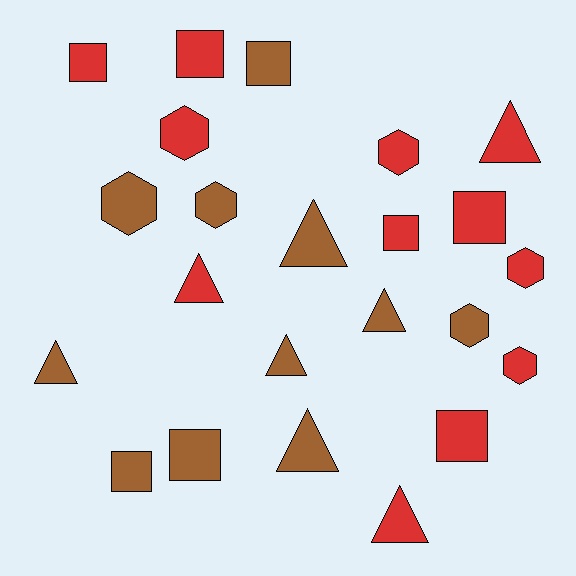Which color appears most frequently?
Red, with 12 objects.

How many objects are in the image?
There are 23 objects.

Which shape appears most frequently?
Square, with 8 objects.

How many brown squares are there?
There are 3 brown squares.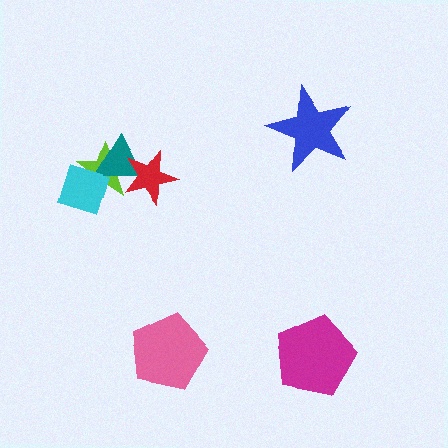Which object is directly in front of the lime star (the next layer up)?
The teal triangle is directly in front of the lime star.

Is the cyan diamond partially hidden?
No, no other shape covers it.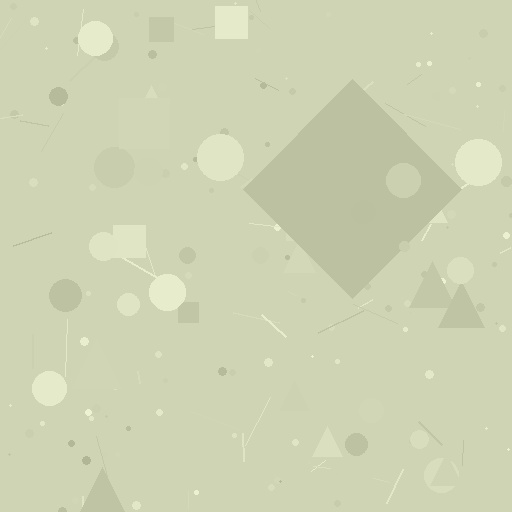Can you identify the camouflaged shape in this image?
The camouflaged shape is a diamond.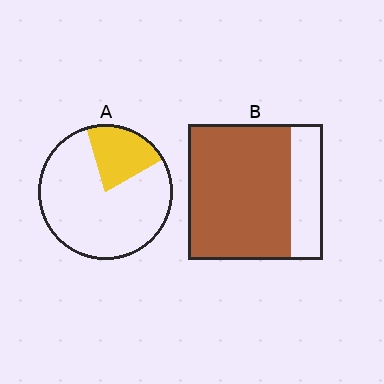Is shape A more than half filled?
No.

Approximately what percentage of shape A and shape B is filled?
A is approximately 20% and B is approximately 75%.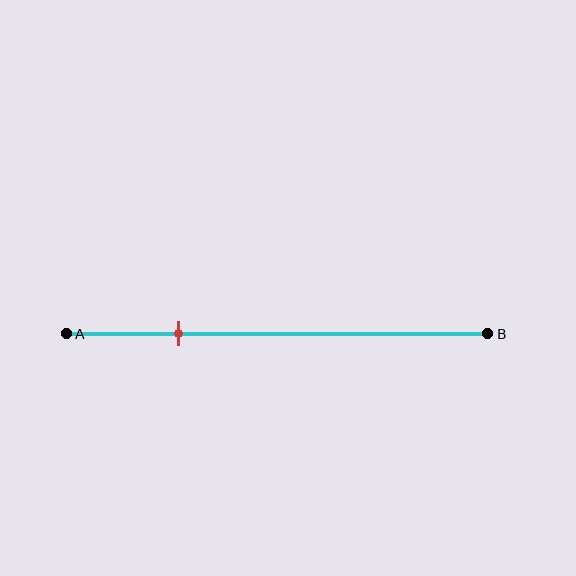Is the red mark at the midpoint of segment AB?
No, the mark is at about 25% from A, not at the 50% midpoint.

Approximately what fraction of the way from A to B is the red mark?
The red mark is approximately 25% of the way from A to B.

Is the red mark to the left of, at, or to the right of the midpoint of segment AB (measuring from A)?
The red mark is to the left of the midpoint of segment AB.